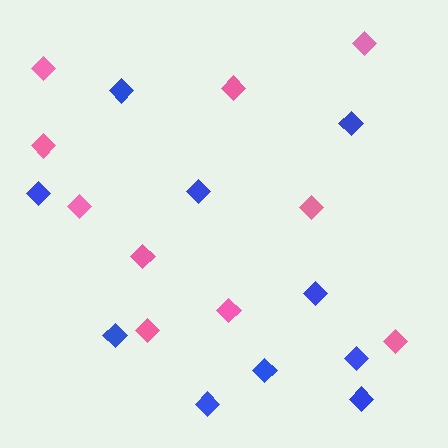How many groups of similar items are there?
There are 2 groups: one group of blue diamonds (10) and one group of pink diamonds (10).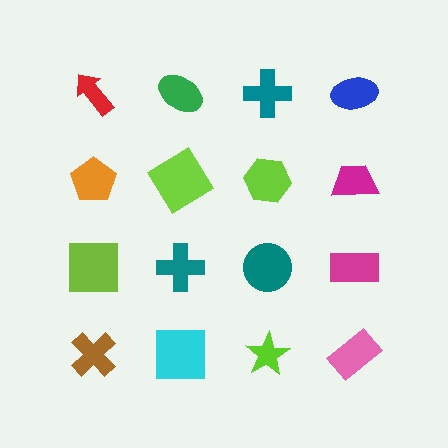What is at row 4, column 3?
A lime star.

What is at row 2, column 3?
A lime hexagon.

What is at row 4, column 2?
A cyan square.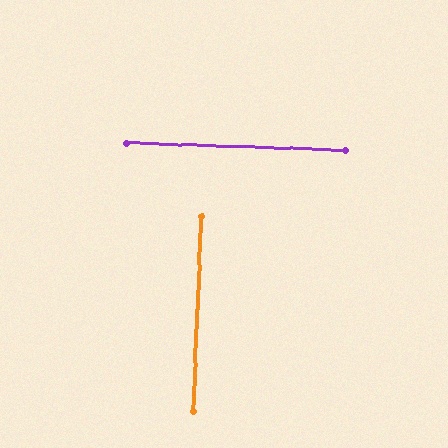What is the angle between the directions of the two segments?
Approximately 89 degrees.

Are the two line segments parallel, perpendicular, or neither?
Perpendicular — they meet at approximately 89°.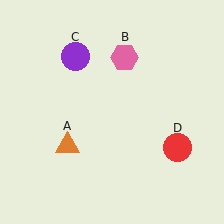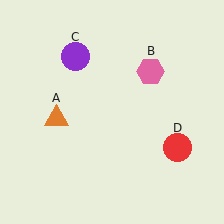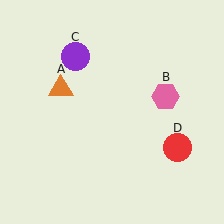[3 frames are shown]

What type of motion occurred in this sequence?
The orange triangle (object A), pink hexagon (object B) rotated clockwise around the center of the scene.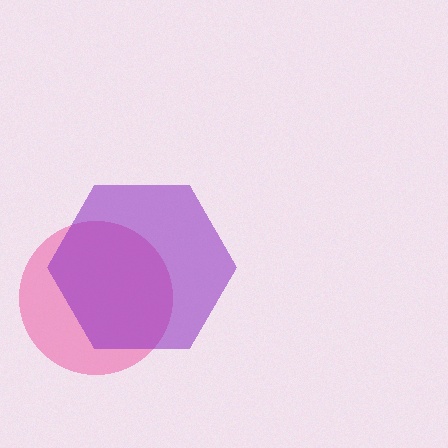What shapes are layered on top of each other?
The layered shapes are: a pink circle, a purple hexagon.